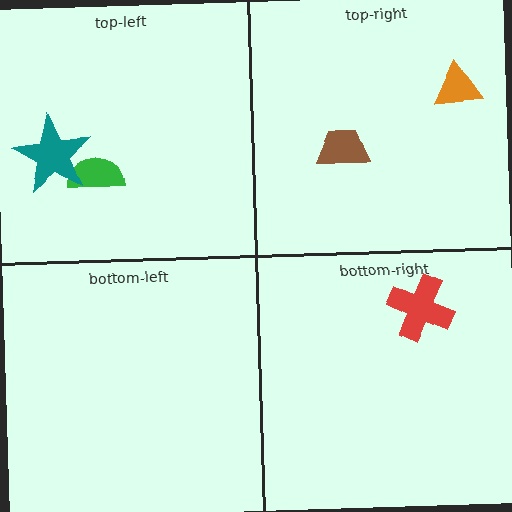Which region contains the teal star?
The top-left region.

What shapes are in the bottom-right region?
The red cross.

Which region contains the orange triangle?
The top-right region.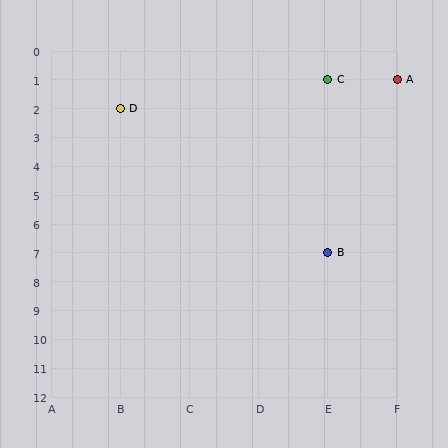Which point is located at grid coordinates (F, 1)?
Point A is at (F, 1).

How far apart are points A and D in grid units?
Points A and D are 4 columns and 1 row apart (about 4.1 grid units diagonally).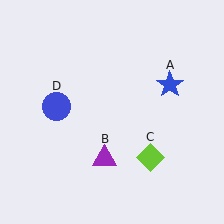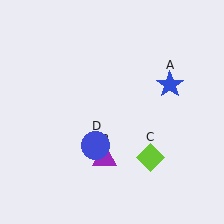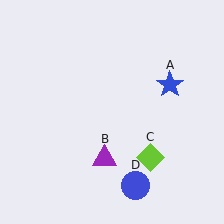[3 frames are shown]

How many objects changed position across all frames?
1 object changed position: blue circle (object D).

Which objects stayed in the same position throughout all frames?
Blue star (object A) and purple triangle (object B) and lime diamond (object C) remained stationary.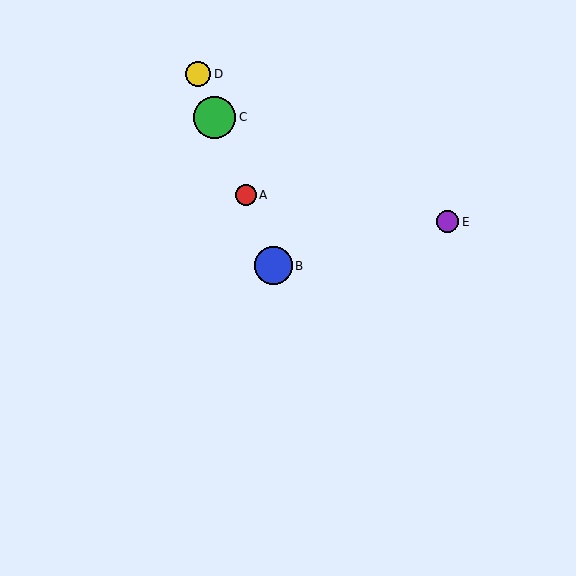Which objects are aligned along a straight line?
Objects A, B, C, D are aligned along a straight line.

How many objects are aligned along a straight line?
4 objects (A, B, C, D) are aligned along a straight line.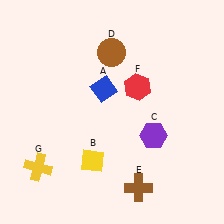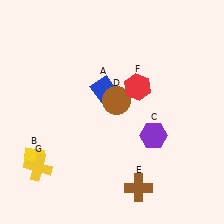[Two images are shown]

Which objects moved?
The objects that moved are: the yellow diamond (B), the brown circle (D).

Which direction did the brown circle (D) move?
The brown circle (D) moved down.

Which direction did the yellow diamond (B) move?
The yellow diamond (B) moved left.